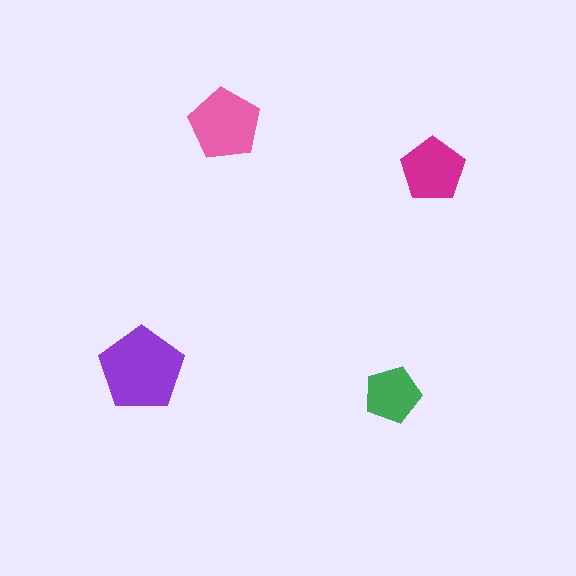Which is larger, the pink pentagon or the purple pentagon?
The purple one.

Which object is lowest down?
The green pentagon is bottommost.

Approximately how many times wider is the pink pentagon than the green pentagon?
About 1.5 times wider.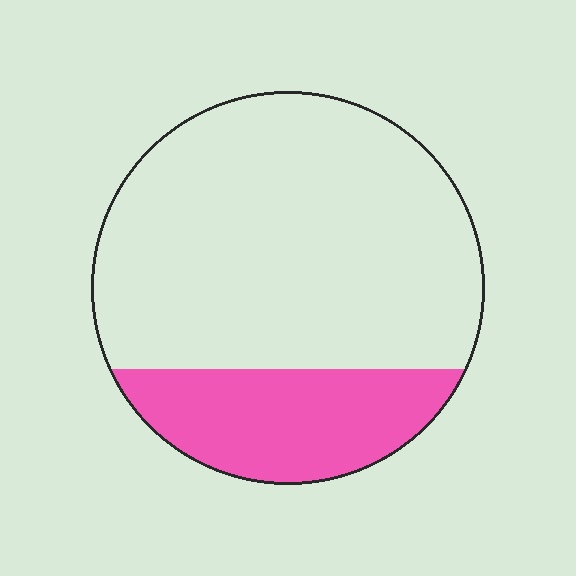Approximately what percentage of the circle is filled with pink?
Approximately 25%.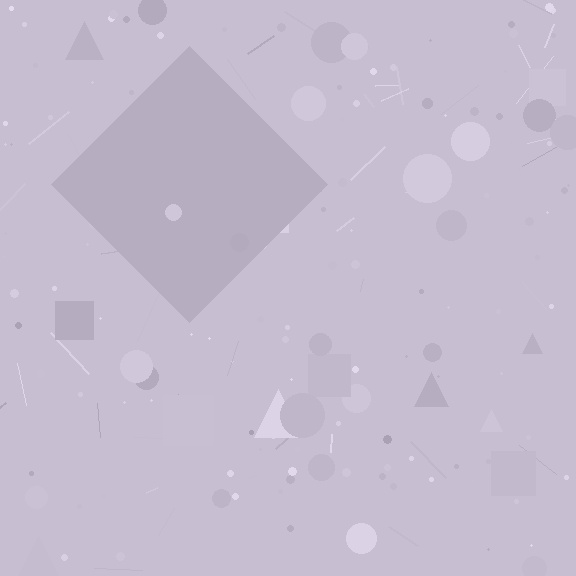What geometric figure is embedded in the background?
A diamond is embedded in the background.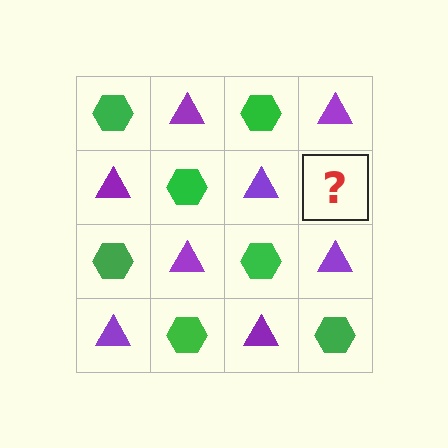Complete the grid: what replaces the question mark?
The question mark should be replaced with a green hexagon.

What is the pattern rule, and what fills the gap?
The rule is that it alternates green hexagon and purple triangle in a checkerboard pattern. The gap should be filled with a green hexagon.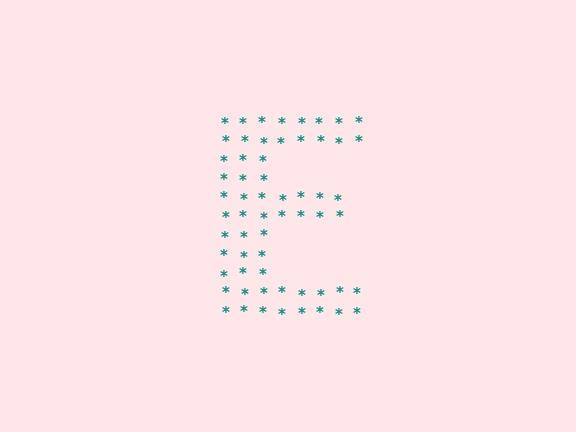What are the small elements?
The small elements are asterisks.